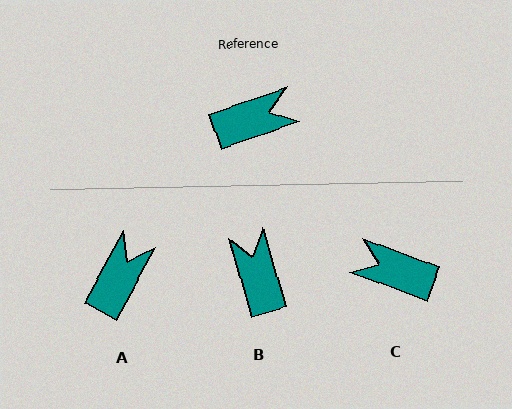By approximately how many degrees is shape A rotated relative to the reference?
Approximately 43 degrees counter-clockwise.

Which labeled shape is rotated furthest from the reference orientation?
C, about 141 degrees away.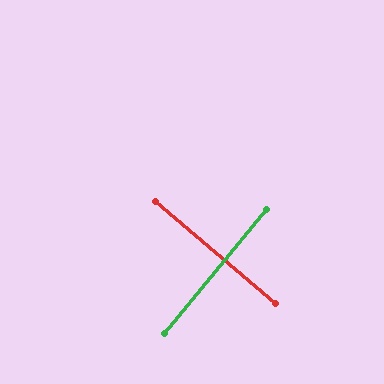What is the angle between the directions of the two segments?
Approximately 89 degrees.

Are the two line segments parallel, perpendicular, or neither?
Perpendicular — they meet at approximately 89°.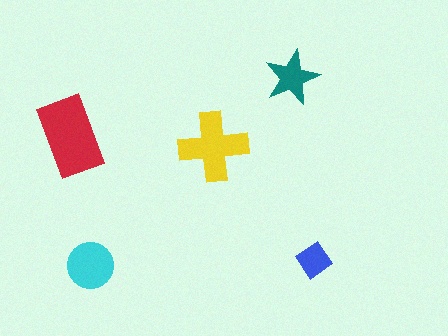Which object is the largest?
The red rectangle.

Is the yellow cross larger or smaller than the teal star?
Larger.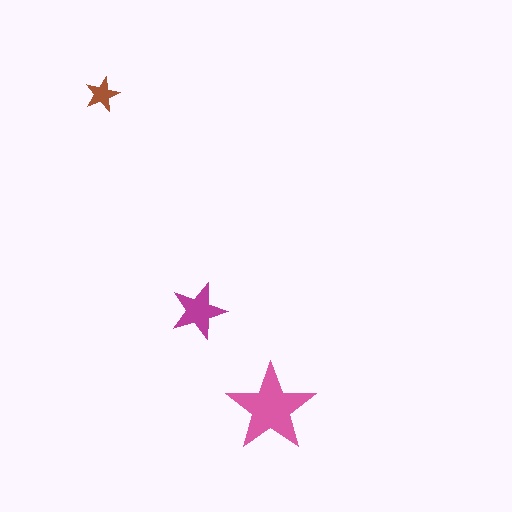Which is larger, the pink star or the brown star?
The pink one.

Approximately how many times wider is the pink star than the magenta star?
About 1.5 times wider.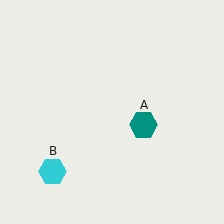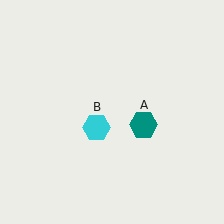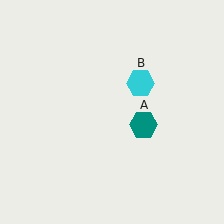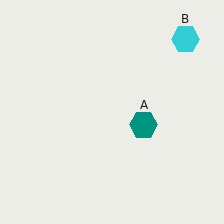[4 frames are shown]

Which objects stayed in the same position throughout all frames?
Teal hexagon (object A) remained stationary.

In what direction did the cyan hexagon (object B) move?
The cyan hexagon (object B) moved up and to the right.